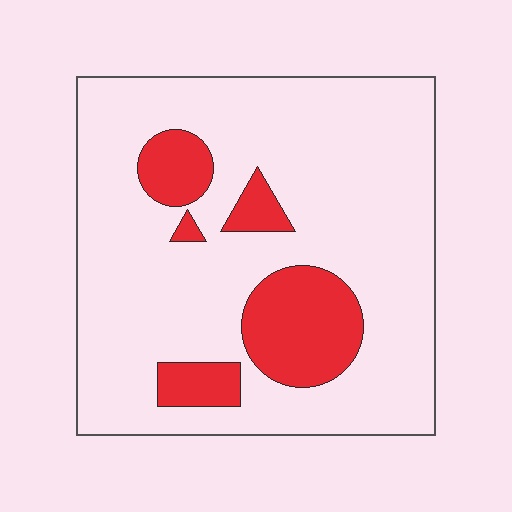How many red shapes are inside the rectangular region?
5.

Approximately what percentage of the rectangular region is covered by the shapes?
Approximately 20%.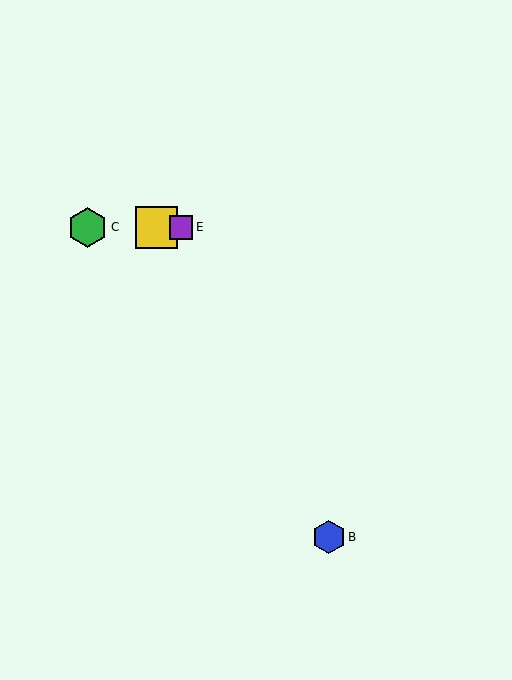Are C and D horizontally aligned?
Yes, both are at y≈227.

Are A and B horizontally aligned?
No, A is at y≈227 and B is at y≈537.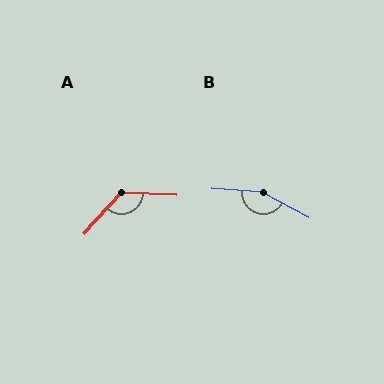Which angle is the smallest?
A, at approximately 129 degrees.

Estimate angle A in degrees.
Approximately 129 degrees.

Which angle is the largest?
B, at approximately 155 degrees.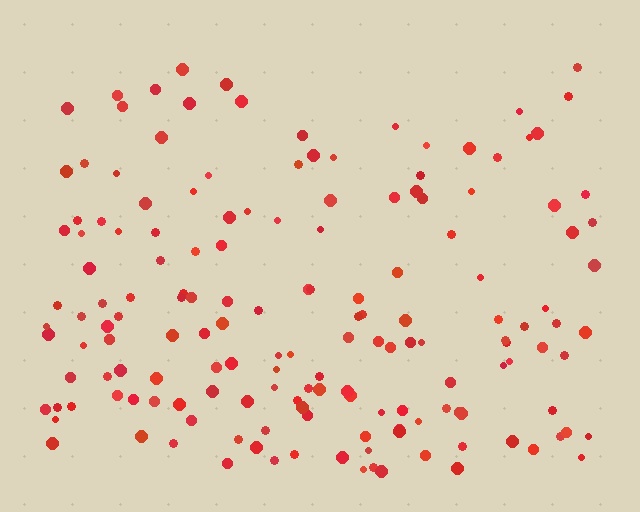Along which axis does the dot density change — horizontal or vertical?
Vertical.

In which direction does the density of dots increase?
From top to bottom, with the bottom side densest.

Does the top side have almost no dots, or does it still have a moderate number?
Still a moderate number, just noticeably fewer than the bottom.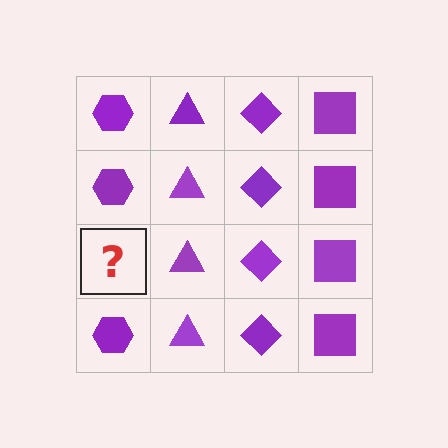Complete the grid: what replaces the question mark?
The question mark should be replaced with a purple hexagon.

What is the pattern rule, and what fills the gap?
The rule is that each column has a consistent shape. The gap should be filled with a purple hexagon.